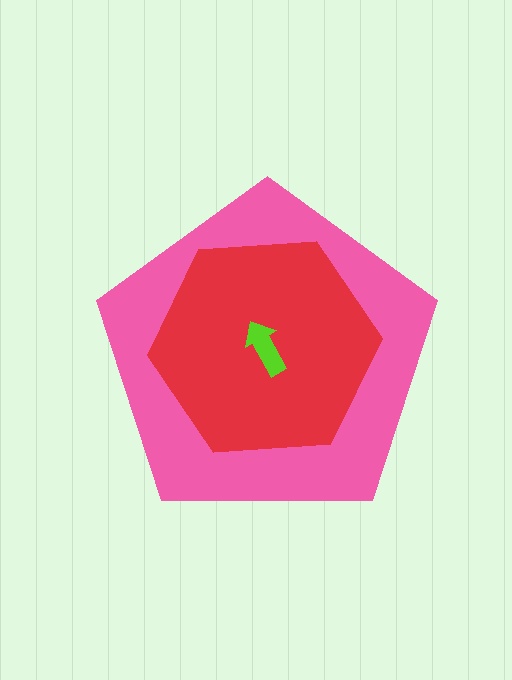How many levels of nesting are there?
3.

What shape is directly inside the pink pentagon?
The red hexagon.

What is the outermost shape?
The pink pentagon.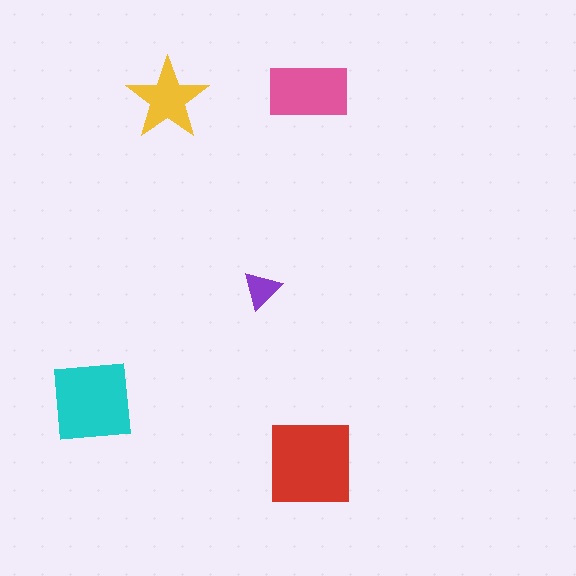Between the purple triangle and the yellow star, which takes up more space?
The yellow star.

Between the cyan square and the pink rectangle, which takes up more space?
The cyan square.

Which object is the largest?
The red square.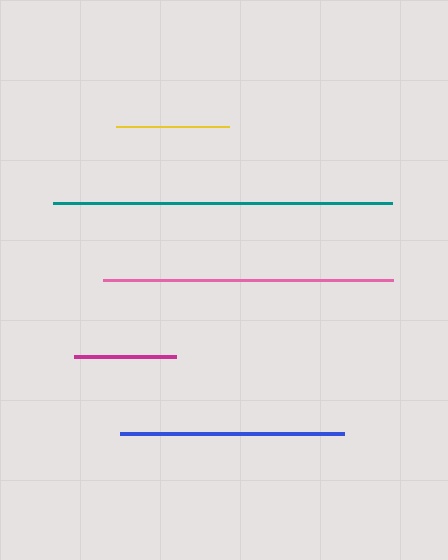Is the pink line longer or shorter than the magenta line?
The pink line is longer than the magenta line.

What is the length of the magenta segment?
The magenta segment is approximately 102 pixels long.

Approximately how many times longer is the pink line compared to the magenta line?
The pink line is approximately 2.8 times the length of the magenta line.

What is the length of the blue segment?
The blue segment is approximately 224 pixels long.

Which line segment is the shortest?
The magenta line is the shortest at approximately 102 pixels.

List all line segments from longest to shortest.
From longest to shortest: teal, pink, blue, yellow, magenta.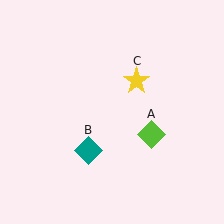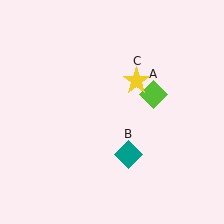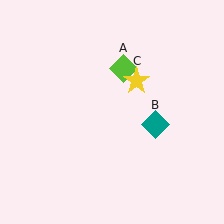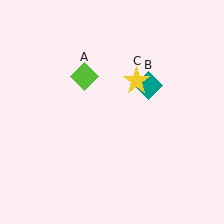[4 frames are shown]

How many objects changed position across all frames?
2 objects changed position: lime diamond (object A), teal diamond (object B).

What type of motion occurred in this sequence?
The lime diamond (object A), teal diamond (object B) rotated counterclockwise around the center of the scene.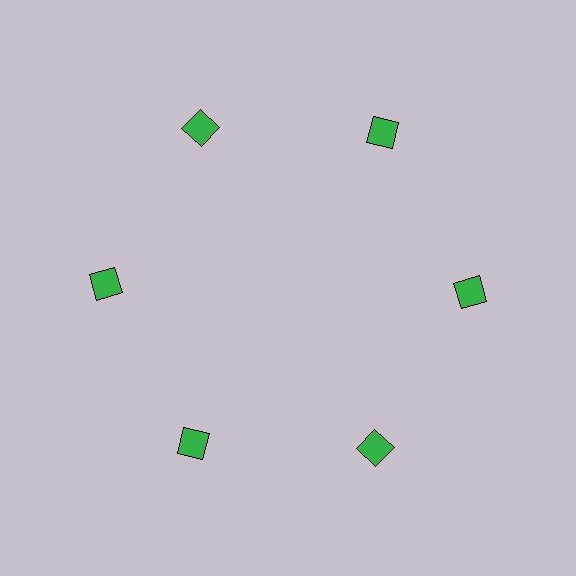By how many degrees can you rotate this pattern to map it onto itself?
The pattern maps onto itself every 60 degrees of rotation.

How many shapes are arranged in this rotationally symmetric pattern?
There are 6 shapes, arranged in 6 groups of 1.